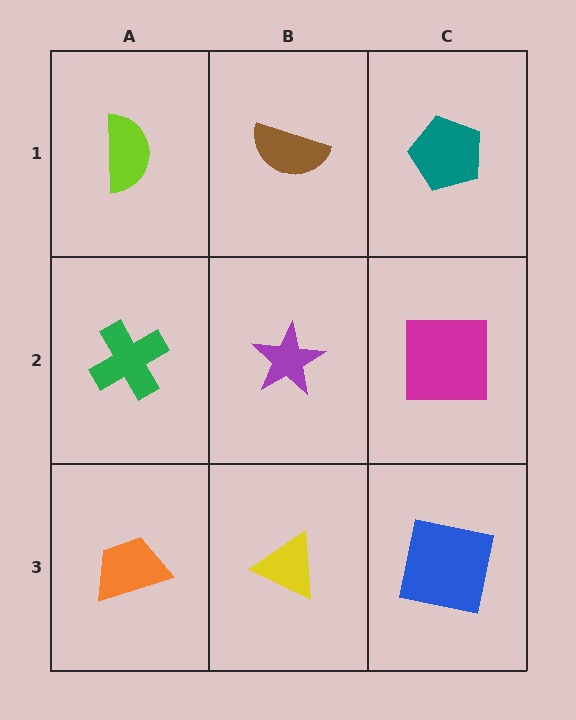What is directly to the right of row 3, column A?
A yellow triangle.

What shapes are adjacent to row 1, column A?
A green cross (row 2, column A), a brown semicircle (row 1, column B).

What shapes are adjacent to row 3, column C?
A magenta square (row 2, column C), a yellow triangle (row 3, column B).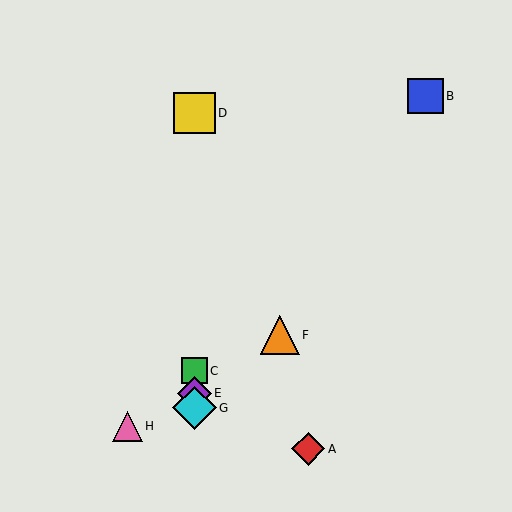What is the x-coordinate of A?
Object A is at x≈308.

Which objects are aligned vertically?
Objects C, D, E, G are aligned vertically.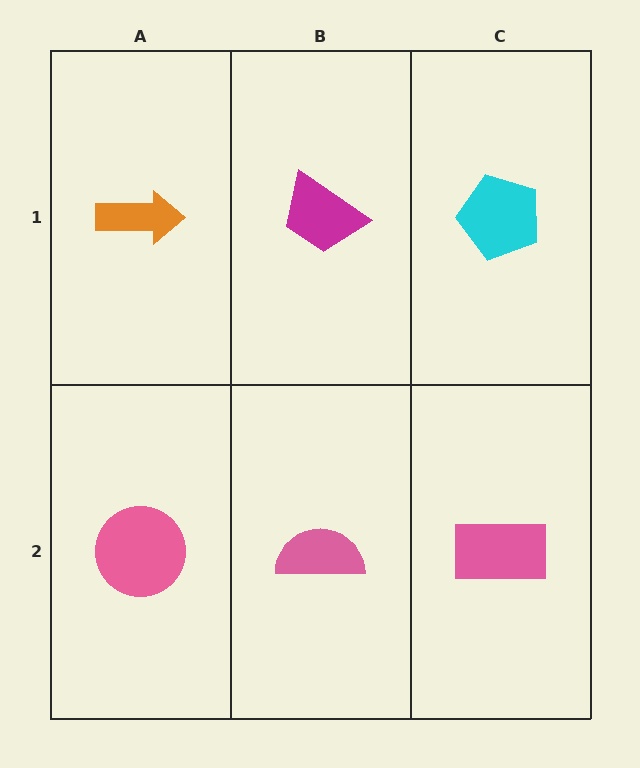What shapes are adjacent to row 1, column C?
A pink rectangle (row 2, column C), a magenta trapezoid (row 1, column B).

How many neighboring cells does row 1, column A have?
2.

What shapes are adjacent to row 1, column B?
A pink semicircle (row 2, column B), an orange arrow (row 1, column A), a cyan pentagon (row 1, column C).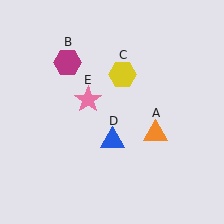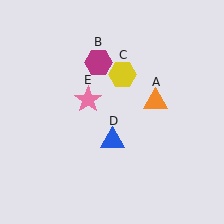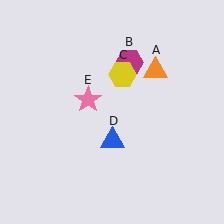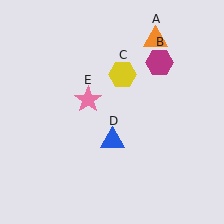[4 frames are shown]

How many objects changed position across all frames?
2 objects changed position: orange triangle (object A), magenta hexagon (object B).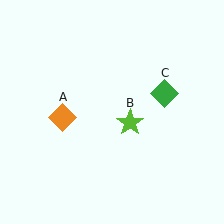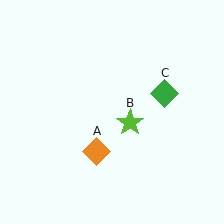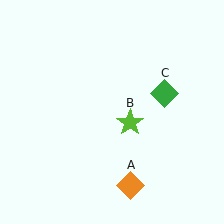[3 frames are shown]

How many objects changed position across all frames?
1 object changed position: orange diamond (object A).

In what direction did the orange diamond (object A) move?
The orange diamond (object A) moved down and to the right.